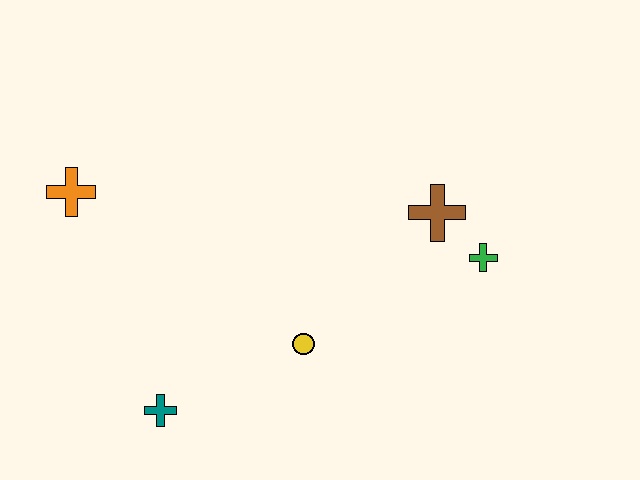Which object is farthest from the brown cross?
The orange cross is farthest from the brown cross.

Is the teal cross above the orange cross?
No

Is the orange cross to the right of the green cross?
No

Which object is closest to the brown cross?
The green cross is closest to the brown cross.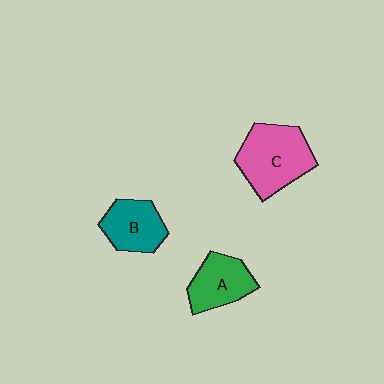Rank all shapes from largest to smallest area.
From largest to smallest: C (pink), A (green), B (teal).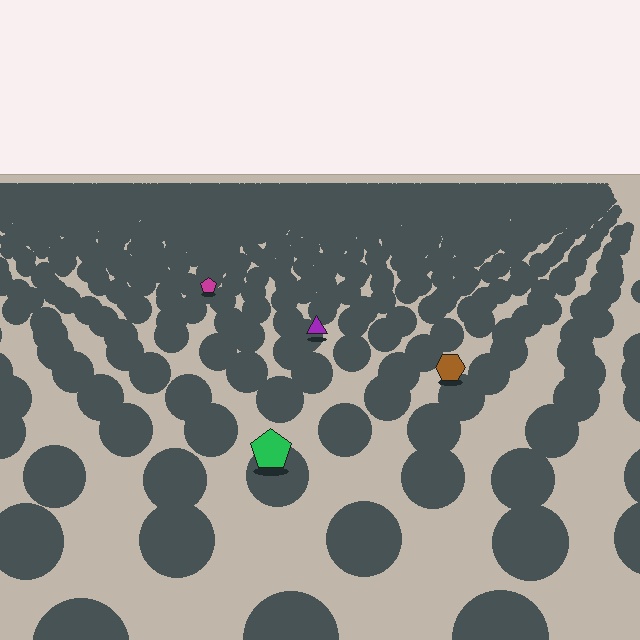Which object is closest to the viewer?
The green pentagon is closest. The texture marks near it are larger and more spread out.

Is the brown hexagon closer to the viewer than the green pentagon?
No. The green pentagon is closer — you can tell from the texture gradient: the ground texture is coarser near it.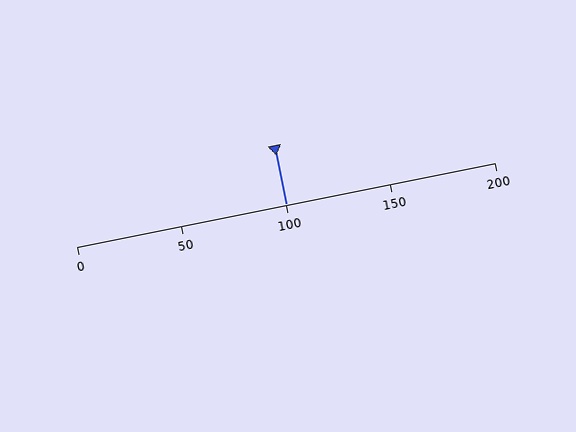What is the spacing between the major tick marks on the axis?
The major ticks are spaced 50 apart.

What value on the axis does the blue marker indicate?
The marker indicates approximately 100.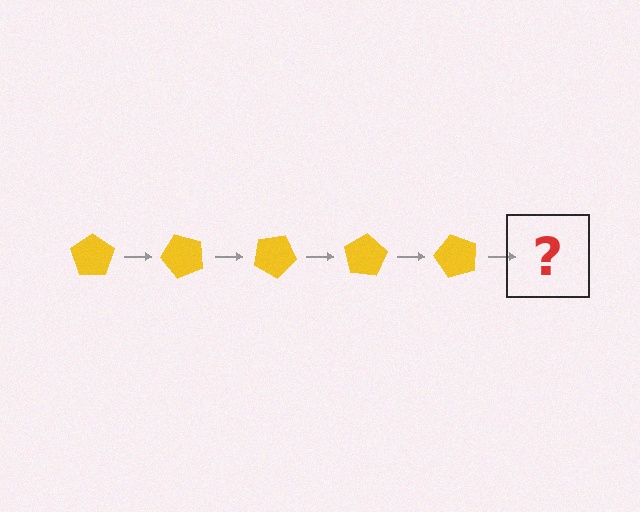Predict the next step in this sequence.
The next step is a yellow pentagon rotated 250 degrees.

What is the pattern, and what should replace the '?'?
The pattern is that the pentagon rotates 50 degrees each step. The '?' should be a yellow pentagon rotated 250 degrees.